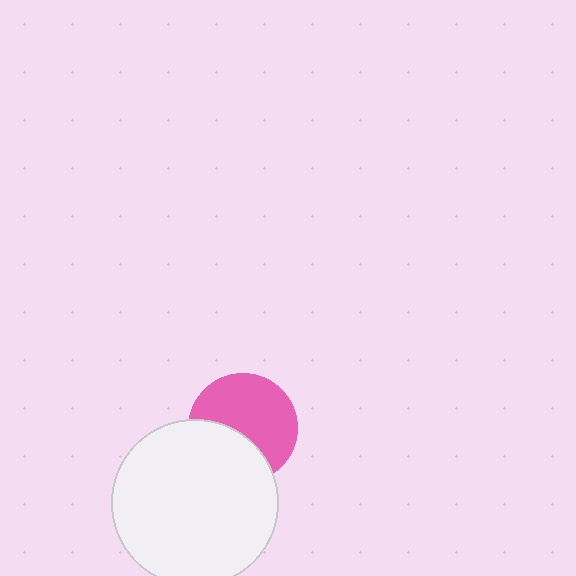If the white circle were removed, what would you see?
You would see the complete pink circle.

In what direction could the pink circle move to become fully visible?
The pink circle could move up. That would shift it out from behind the white circle entirely.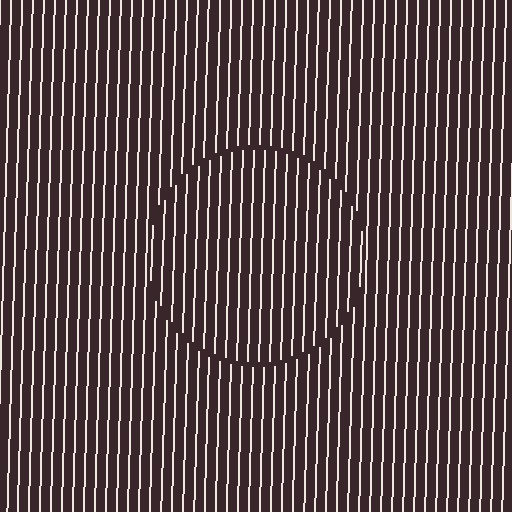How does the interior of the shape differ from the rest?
The interior of the shape contains the same grating, shifted by half a period — the contour is defined by the phase discontinuity where line-ends from the inner and outer gratings abut.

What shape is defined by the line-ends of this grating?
An illusory circle. The interior of the shape contains the same grating, shifted by half a period — the contour is defined by the phase discontinuity where line-ends from the inner and outer gratings abut.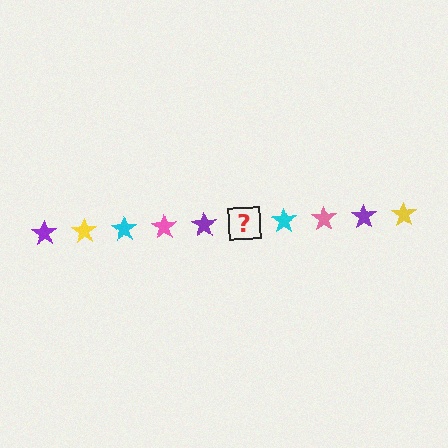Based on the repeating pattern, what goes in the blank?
The blank should be a yellow star.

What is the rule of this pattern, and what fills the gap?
The rule is that the pattern cycles through purple, yellow, cyan, pink stars. The gap should be filled with a yellow star.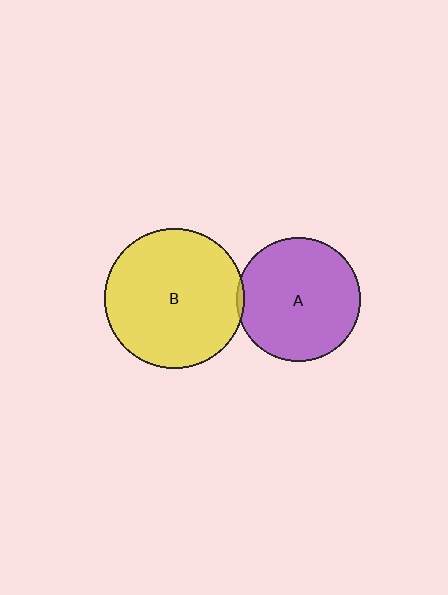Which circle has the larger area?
Circle B (yellow).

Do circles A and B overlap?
Yes.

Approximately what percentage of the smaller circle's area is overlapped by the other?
Approximately 5%.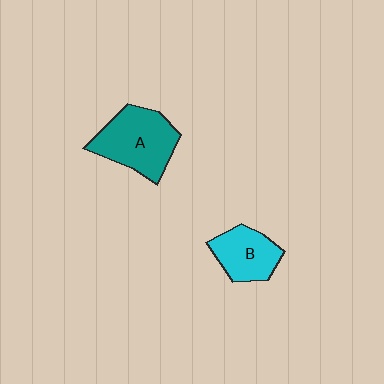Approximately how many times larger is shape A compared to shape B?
Approximately 1.5 times.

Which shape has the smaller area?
Shape B (cyan).